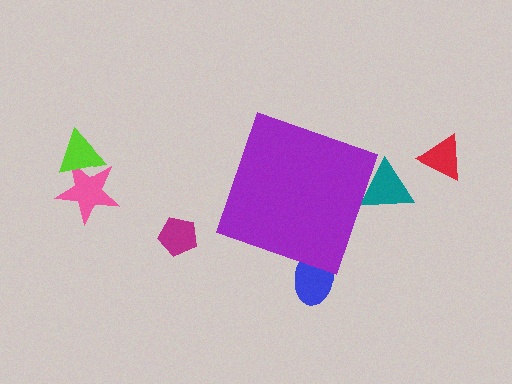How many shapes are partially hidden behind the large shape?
2 shapes are partially hidden.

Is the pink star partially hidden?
No, the pink star is fully visible.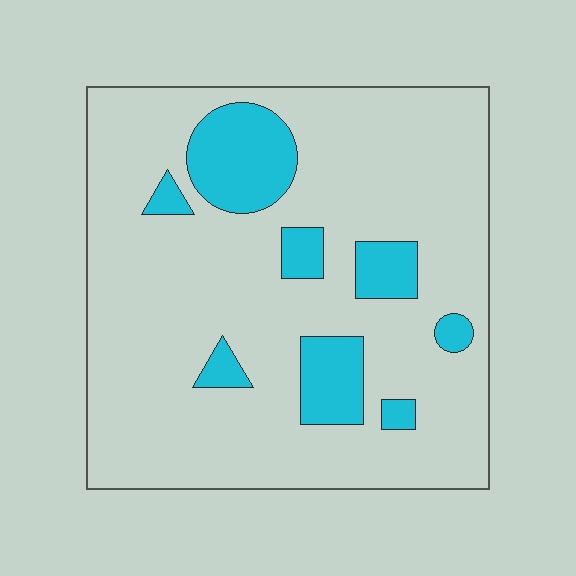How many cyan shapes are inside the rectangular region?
8.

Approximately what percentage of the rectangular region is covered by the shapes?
Approximately 15%.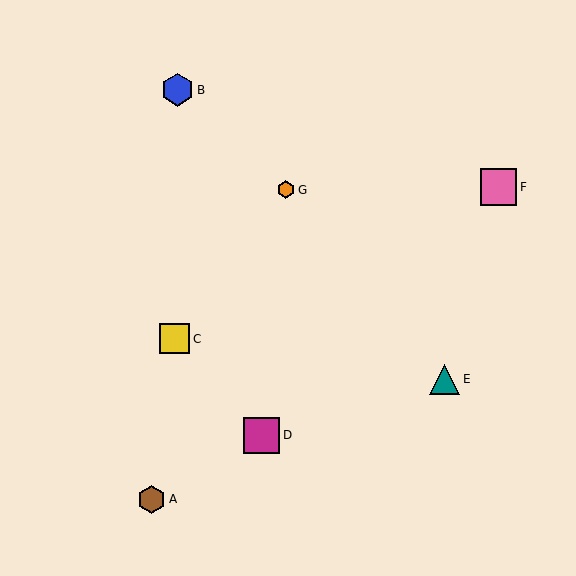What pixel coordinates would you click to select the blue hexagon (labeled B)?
Click at (178, 90) to select the blue hexagon B.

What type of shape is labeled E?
Shape E is a teal triangle.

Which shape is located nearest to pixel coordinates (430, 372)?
The teal triangle (labeled E) at (444, 379) is nearest to that location.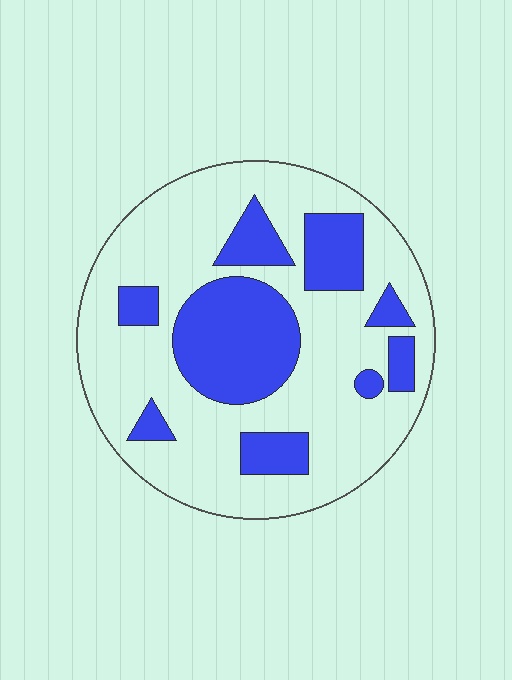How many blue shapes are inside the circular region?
9.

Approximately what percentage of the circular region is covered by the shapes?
Approximately 30%.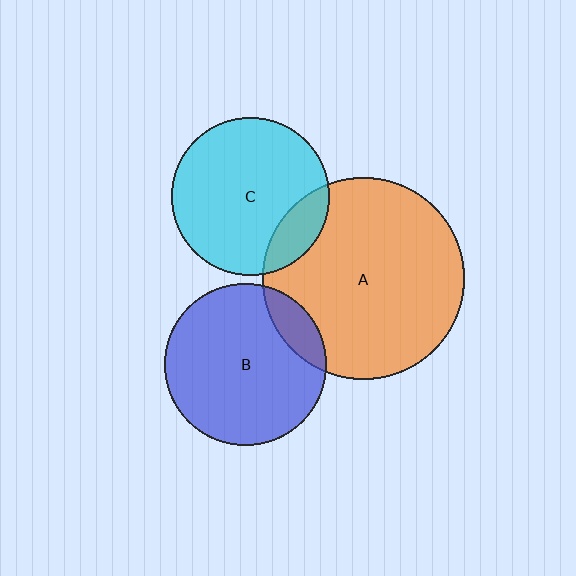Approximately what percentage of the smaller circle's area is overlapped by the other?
Approximately 15%.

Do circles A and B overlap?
Yes.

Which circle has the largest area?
Circle A (orange).